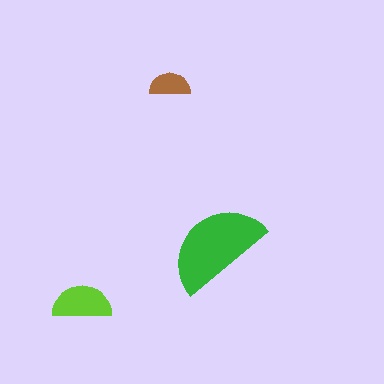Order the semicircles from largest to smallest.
the green one, the lime one, the brown one.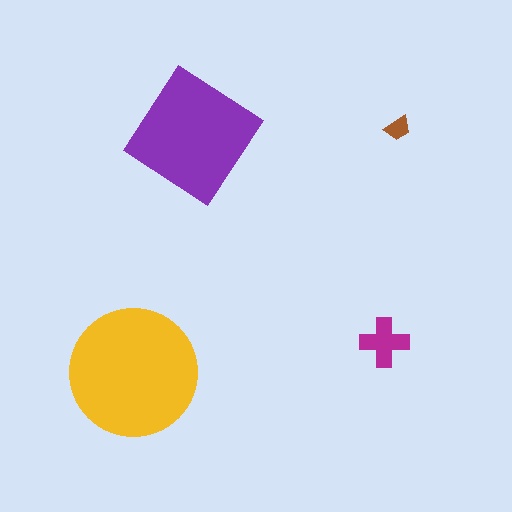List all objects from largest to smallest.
The yellow circle, the purple diamond, the magenta cross, the brown trapezoid.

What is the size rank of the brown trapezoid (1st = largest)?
4th.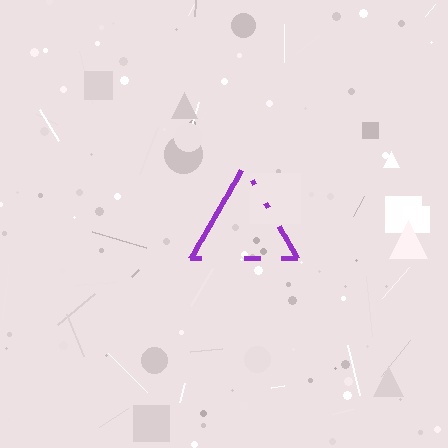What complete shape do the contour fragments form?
The contour fragments form a triangle.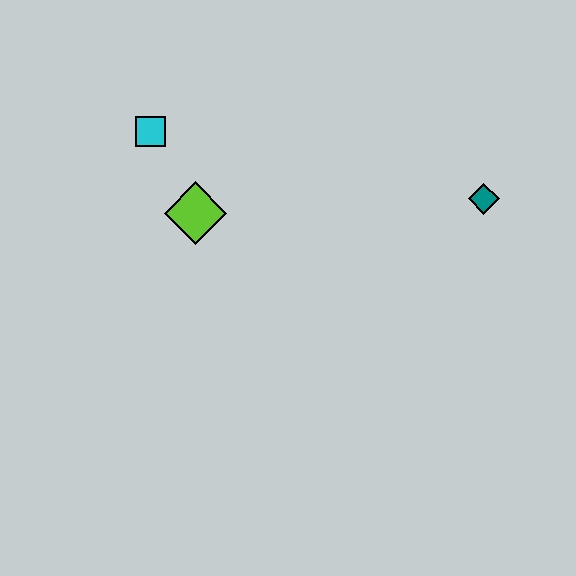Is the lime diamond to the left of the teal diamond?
Yes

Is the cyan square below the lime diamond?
No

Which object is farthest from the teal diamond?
The cyan square is farthest from the teal diamond.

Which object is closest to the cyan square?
The lime diamond is closest to the cyan square.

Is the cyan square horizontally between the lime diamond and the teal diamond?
No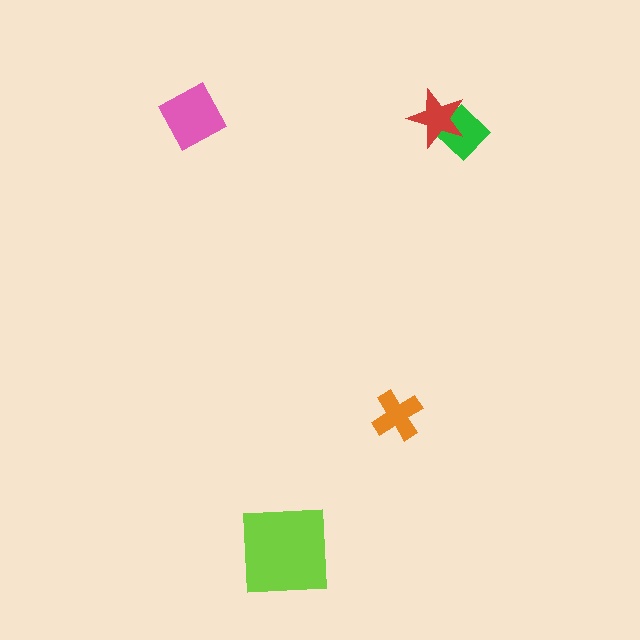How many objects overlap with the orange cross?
0 objects overlap with the orange cross.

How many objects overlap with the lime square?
0 objects overlap with the lime square.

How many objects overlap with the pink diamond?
0 objects overlap with the pink diamond.